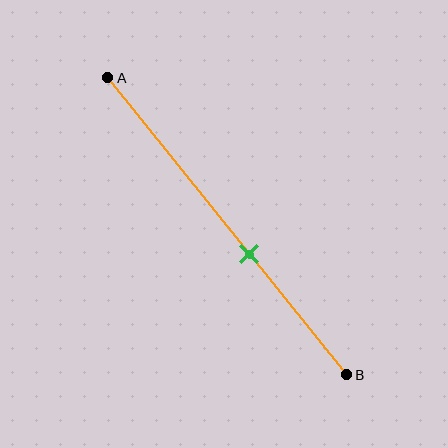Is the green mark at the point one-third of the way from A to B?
No, the mark is at about 60% from A, not at the 33% one-third point.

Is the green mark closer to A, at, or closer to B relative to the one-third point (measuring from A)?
The green mark is closer to point B than the one-third point of segment AB.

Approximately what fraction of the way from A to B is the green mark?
The green mark is approximately 60% of the way from A to B.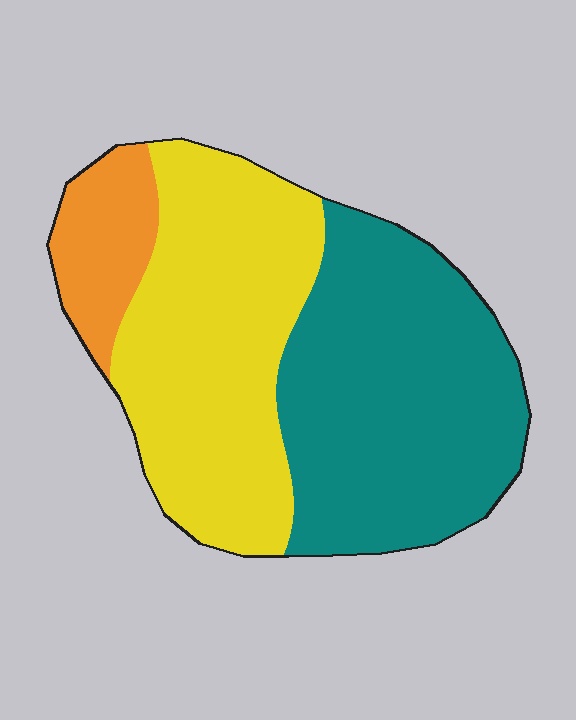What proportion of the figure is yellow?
Yellow covers roughly 45% of the figure.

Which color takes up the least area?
Orange, at roughly 10%.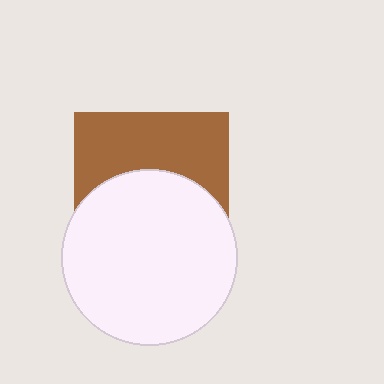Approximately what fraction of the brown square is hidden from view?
Roughly 54% of the brown square is hidden behind the white circle.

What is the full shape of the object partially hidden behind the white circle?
The partially hidden object is a brown square.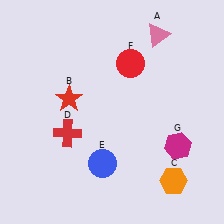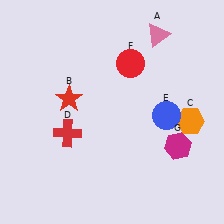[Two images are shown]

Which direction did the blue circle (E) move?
The blue circle (E) moved right.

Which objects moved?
The objects that moved are: the orange hexagon (C), the blue circle (E).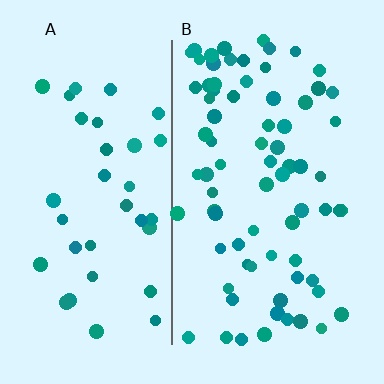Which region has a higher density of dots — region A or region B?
B (the right).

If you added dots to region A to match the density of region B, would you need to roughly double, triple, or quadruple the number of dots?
Approximately double.